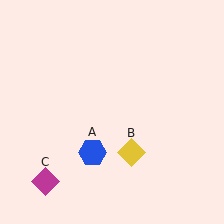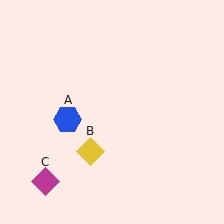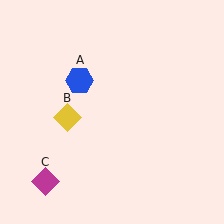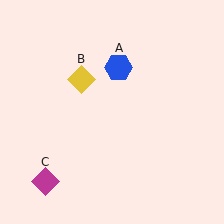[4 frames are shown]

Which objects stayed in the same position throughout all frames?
Magenta diamond (object C) remained stationary.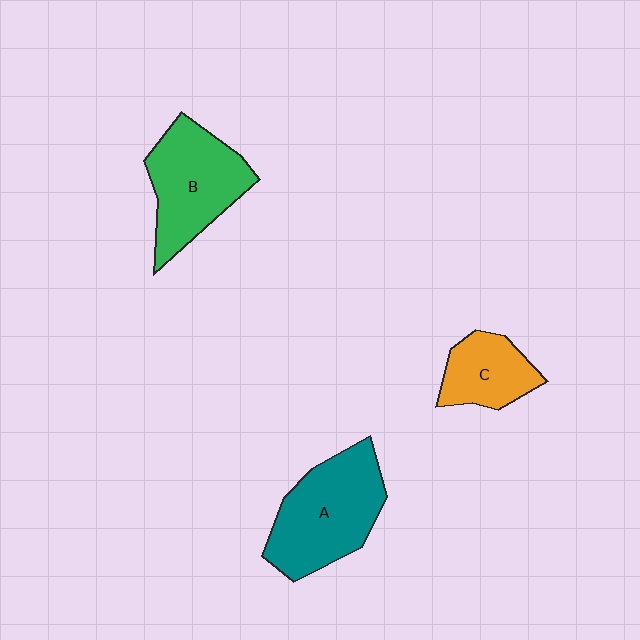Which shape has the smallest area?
Shape C (orange).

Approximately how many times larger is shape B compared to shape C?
Approximately 1.6 times.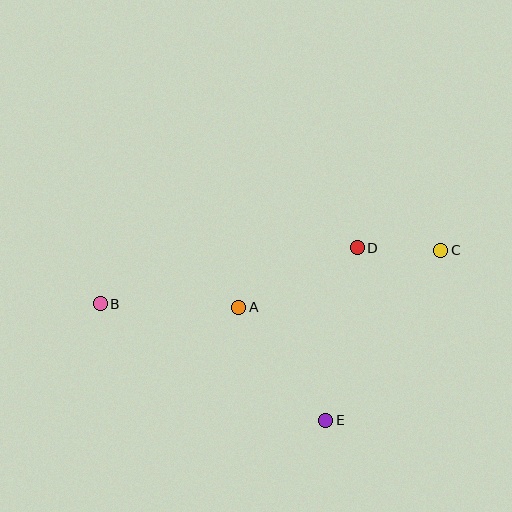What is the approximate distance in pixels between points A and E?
The distance between A and E is approximately 143 pixels.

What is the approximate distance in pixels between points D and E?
The distance between D and E is approximately 176 pixels.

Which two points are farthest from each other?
Points B and C are farthest from each other.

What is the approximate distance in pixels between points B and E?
The distance between B and E is approximately 254 pixels.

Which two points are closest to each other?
Points C and D are closest to each other.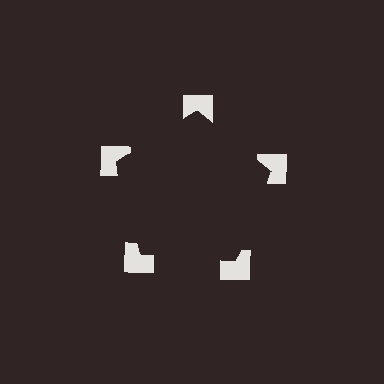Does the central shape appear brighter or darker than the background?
It typically appears slightly darker than the background, even though no actual brightness change is drawn.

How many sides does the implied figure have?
5 sides.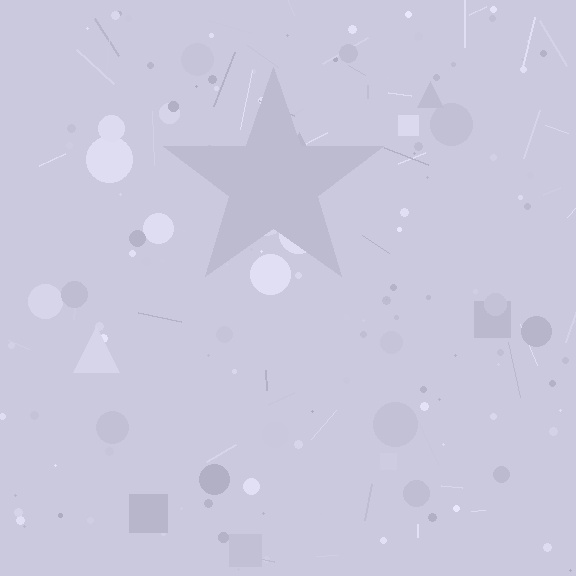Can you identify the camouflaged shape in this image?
The camouflaged shape is a star.